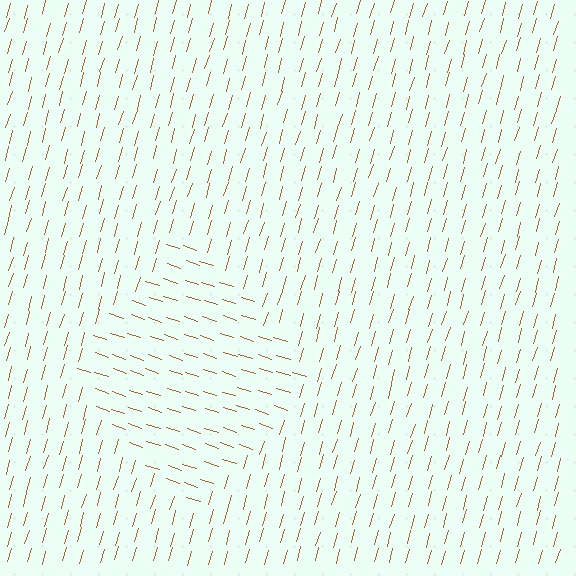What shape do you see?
I see a diamond.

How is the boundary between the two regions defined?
The boundary is defined purely by a change in line orientation (approximately 88 degrees difference). All lines are the same color and thickness.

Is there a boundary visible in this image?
Yes, there is a texture boundary formed by a change in line orientation.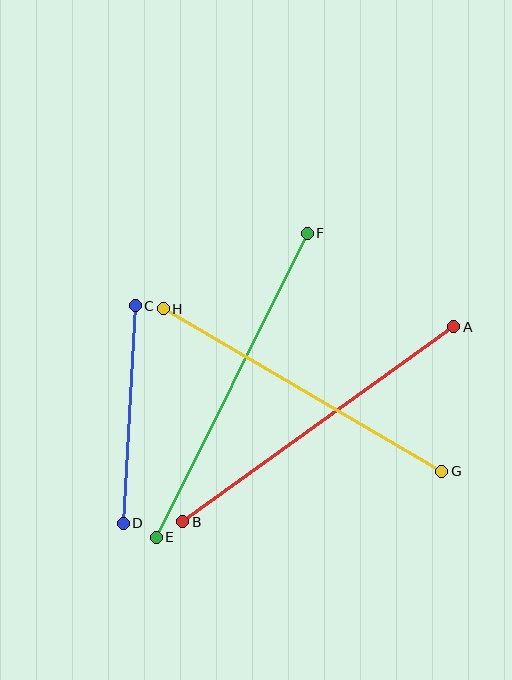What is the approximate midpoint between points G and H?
The midpoint is at approximately (302, 390) pixels.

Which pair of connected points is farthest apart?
Points E and F are farthest apart.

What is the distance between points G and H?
The distance is approximately 322 pixels.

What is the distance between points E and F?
The distance is approximately 339 pixels.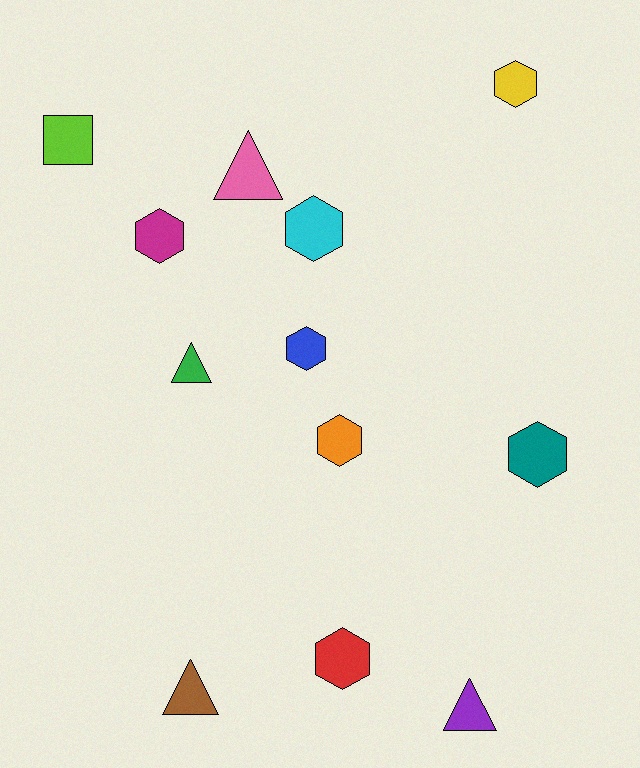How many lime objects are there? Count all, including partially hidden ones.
There is 1 lime object.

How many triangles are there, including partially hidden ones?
There are 4 triangles.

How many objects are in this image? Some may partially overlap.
There are 12 objects.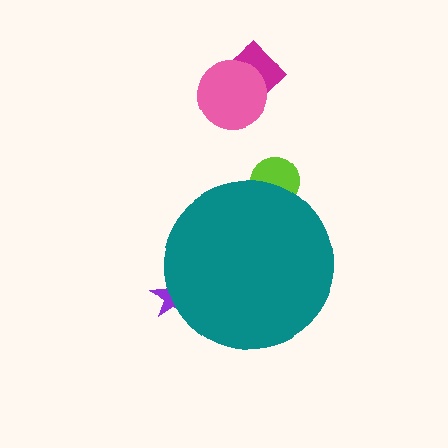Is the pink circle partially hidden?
No, the pink circle is fully visible.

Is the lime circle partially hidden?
Yes, the lime circle is partially hidden behind the teal circle.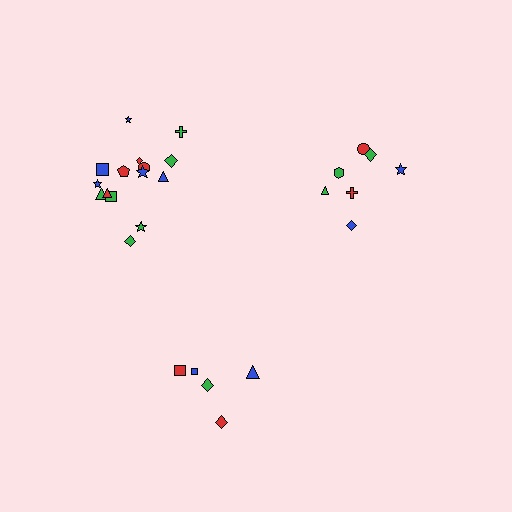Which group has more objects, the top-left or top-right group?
The top-left group.